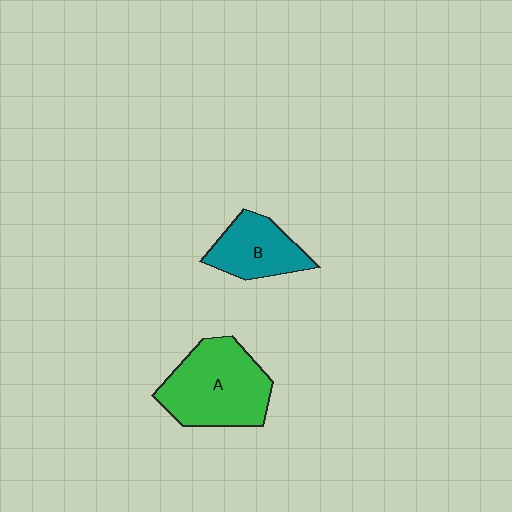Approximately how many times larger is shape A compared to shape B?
Approximately 1.6 times.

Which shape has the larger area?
Shape A (green).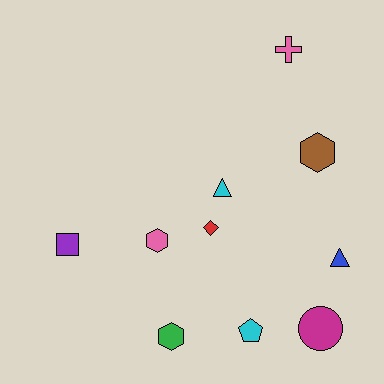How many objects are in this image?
There are 10 objects.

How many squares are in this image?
There is 1 square.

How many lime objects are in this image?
There are no lime objects.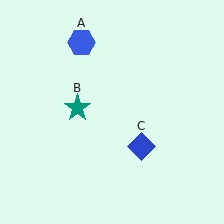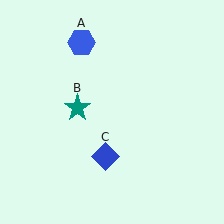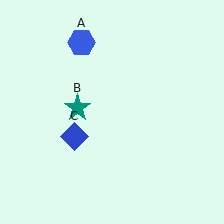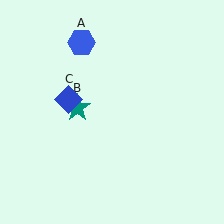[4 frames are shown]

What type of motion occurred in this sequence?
The blue diamond (object C) rotated clockwise around the center of the scene.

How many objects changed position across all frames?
1 object changed position: blue diamond (object C).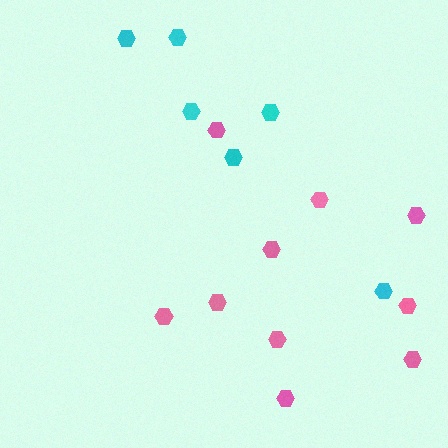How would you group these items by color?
There are 2 groups: one group of cyan hexagons (6) and one group of pink hexagons (10).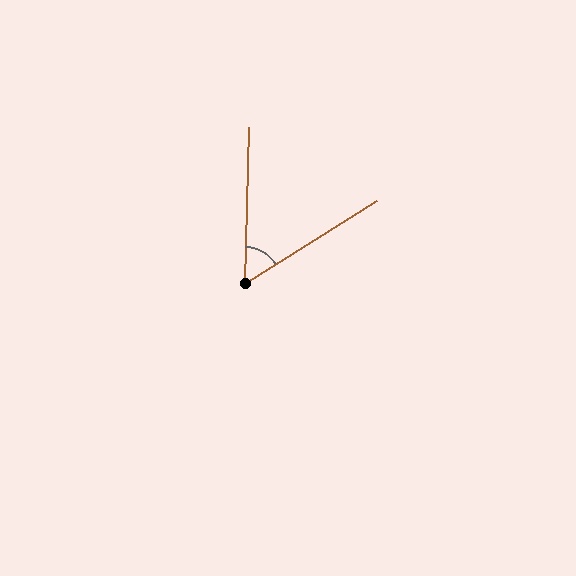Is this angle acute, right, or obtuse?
It is acute.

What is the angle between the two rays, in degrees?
Approximately 56 degrees.